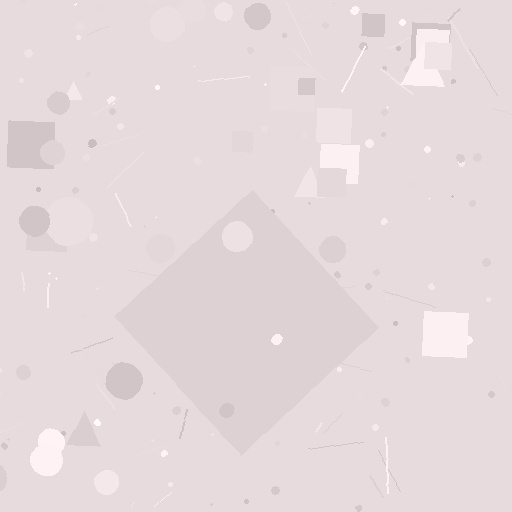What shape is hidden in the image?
A diamond is hidden in the image.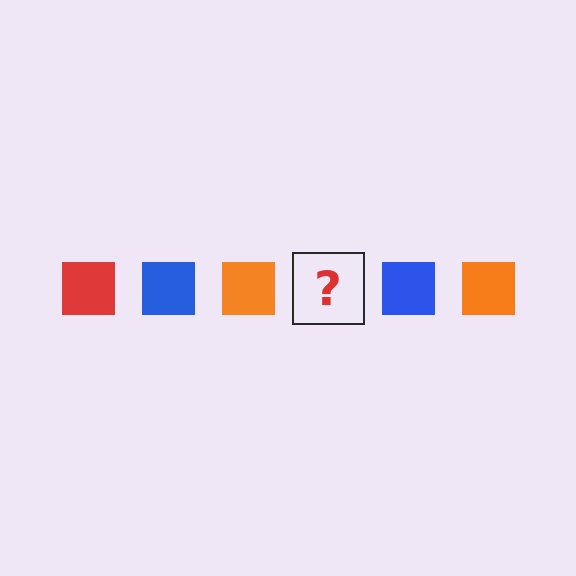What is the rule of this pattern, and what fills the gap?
The rule is that the pattern cycles through red, blue, orange squares. The gap should be filled with a red square.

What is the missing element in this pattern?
The missing element is a red square.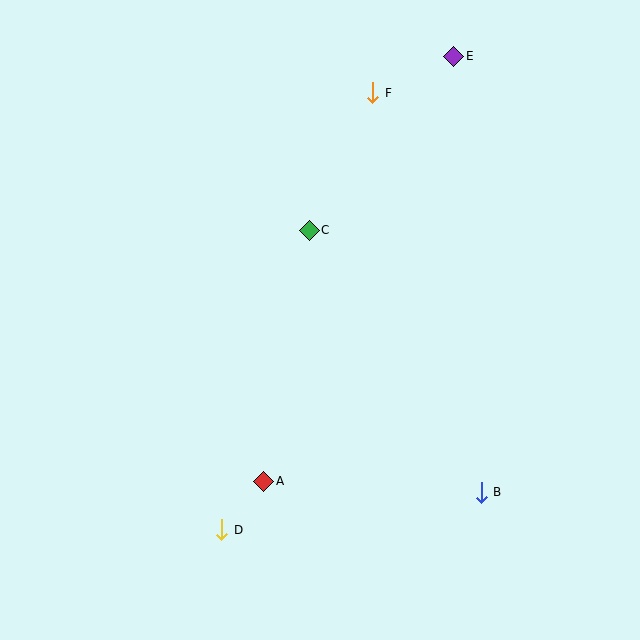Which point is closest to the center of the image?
Point C at (309, 230) is closest to the center.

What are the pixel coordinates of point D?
Point D is at (222, 530).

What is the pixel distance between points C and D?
The distance between C and D is 312 pixels.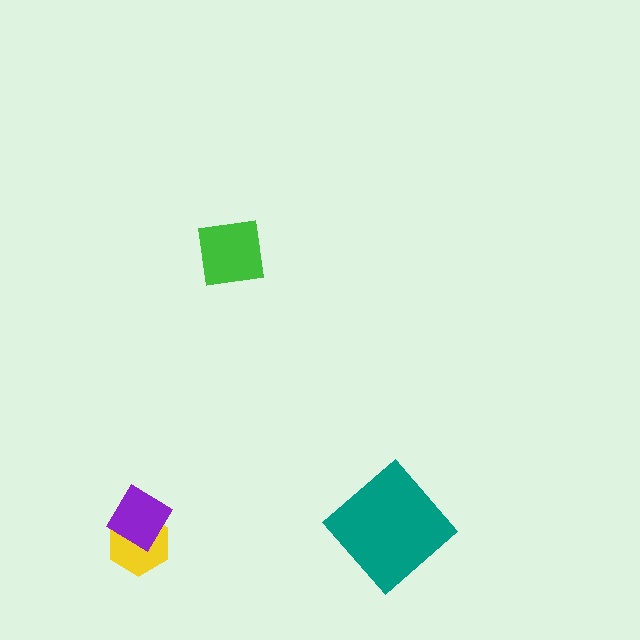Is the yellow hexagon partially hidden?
Yes, it is partially covered by another shape.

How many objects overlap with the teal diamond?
0 objects overlap with the teal diamond.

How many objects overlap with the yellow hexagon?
1 object overlaps with the yellow hexagon.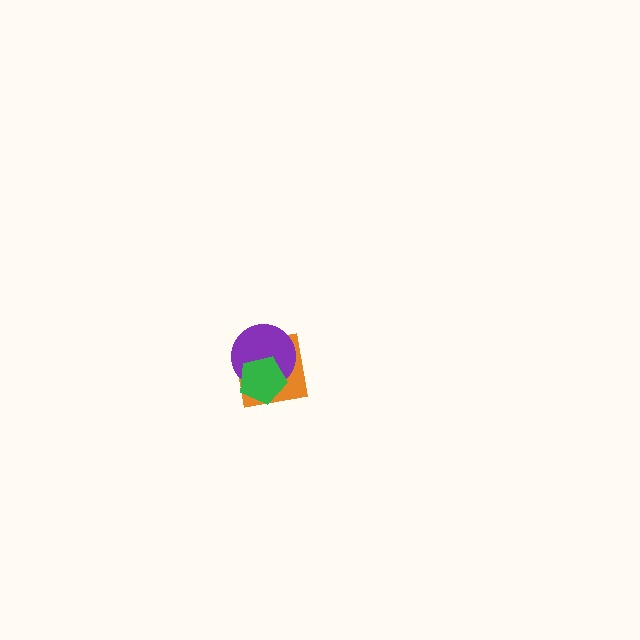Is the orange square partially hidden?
Yes, it is partially covered by another shape.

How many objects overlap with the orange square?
2 objects overlap with the orange square.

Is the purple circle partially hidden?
Yes, it is partially covered by another shape.